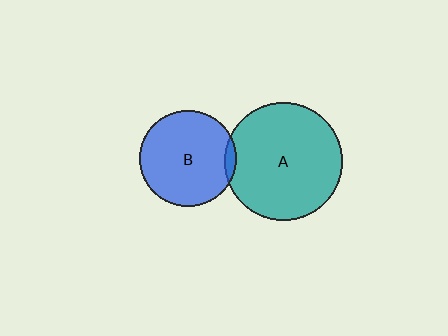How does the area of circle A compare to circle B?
Approximately 1.5 times.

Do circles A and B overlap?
Yes.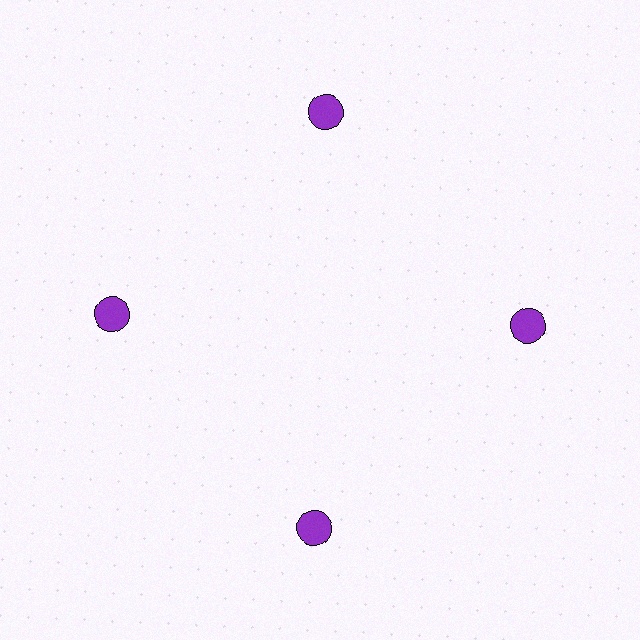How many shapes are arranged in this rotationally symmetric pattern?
There are 4 shapes, arranged in 4 groups of 1.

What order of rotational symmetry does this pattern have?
This pattern has 4-fold rotational symmetry.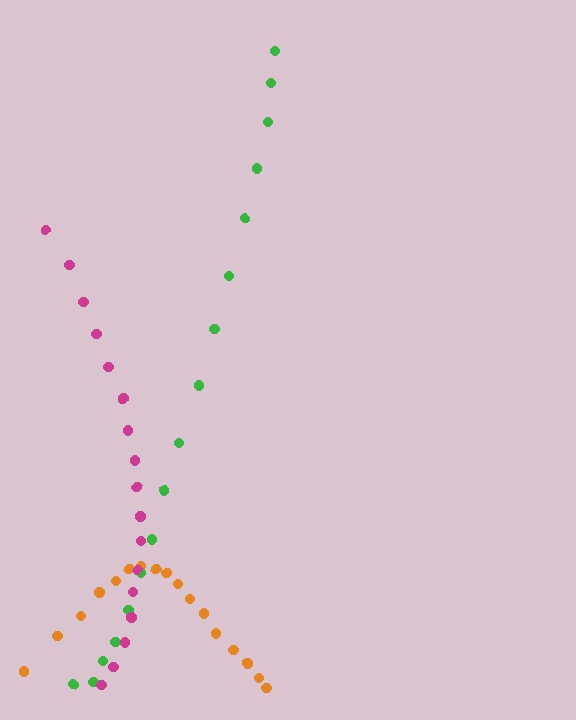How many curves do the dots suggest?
There are 3 distinct paths.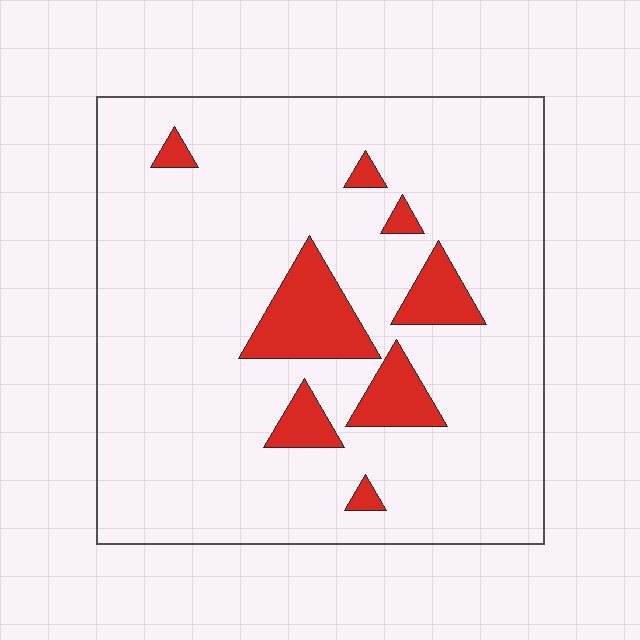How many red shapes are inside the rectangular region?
8.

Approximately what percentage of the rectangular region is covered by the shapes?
Approximately 10%.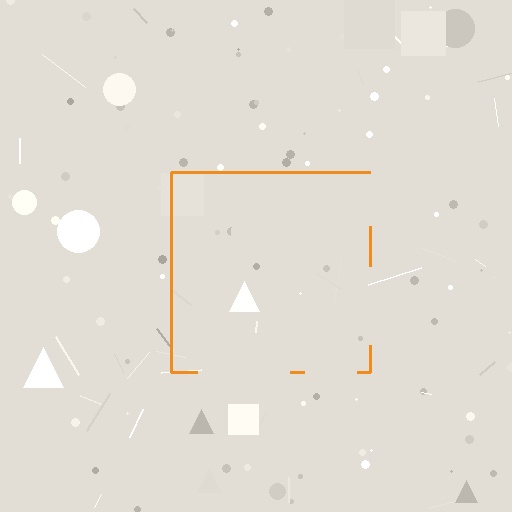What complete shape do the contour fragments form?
The contour fragments form a square.